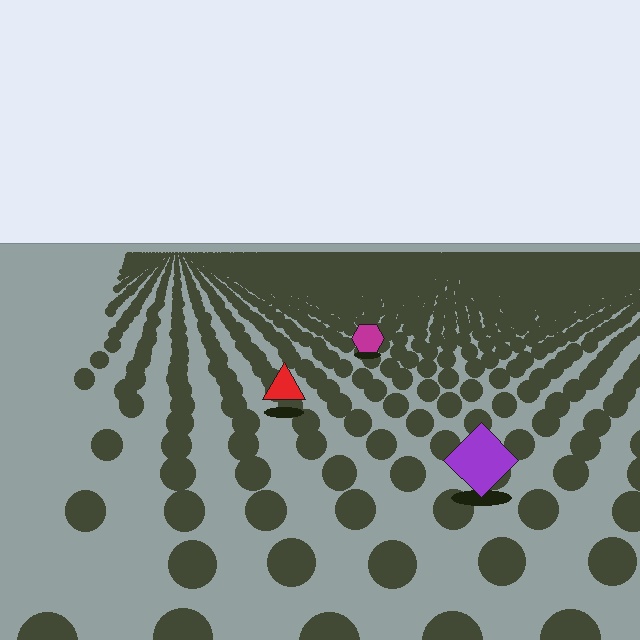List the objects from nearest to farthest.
From nearest to farthest: the purple diamond, the red triangle, the magenta hexagon.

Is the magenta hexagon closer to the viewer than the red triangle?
No. The red triangle is closer — you can tell from the texture gradient: the ground texture is coarser near it.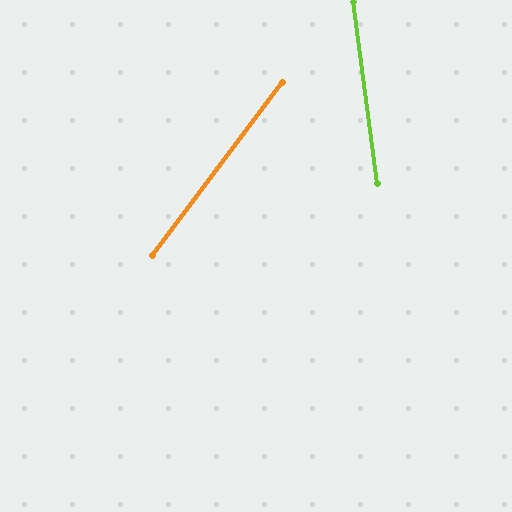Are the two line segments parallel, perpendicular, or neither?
Neither parallel nor perpendicular — they differ by about 45°.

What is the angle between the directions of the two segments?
Approximately 45 degrees.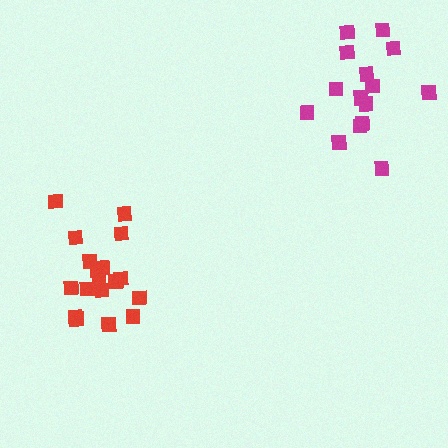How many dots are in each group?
Group 1: 16 dots, Group 2: 19 dots (35 total).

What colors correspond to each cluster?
The clusters are colored: magenta, red.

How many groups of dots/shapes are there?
There are 2 groups.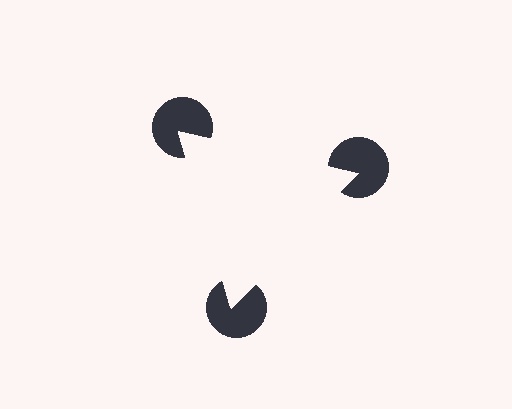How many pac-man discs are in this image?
There are 3 — one at each vertex of the illusory triangle.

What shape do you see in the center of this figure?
An illusory triangle — its edges are inferred from the aligned wedge cuts in the pac-man discs, not physically drawn.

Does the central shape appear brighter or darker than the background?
It typically appears slightly brighter than the background, even though no actual brightness change is drawn.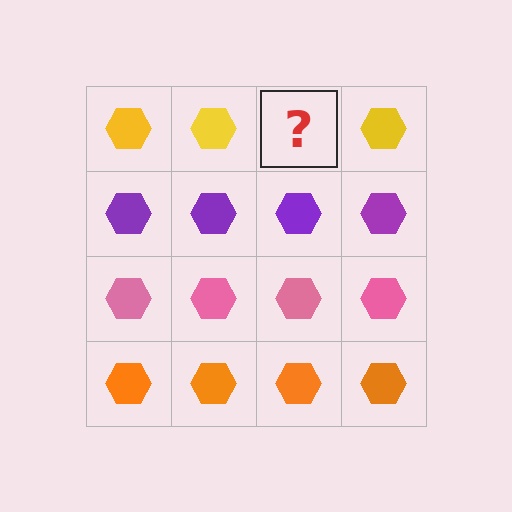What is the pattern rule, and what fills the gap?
The rule is that each row has a consistent color. The gap should be filled with a yellow hexagon.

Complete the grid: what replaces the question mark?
The question mark should be replaced with a yellow hexagon.